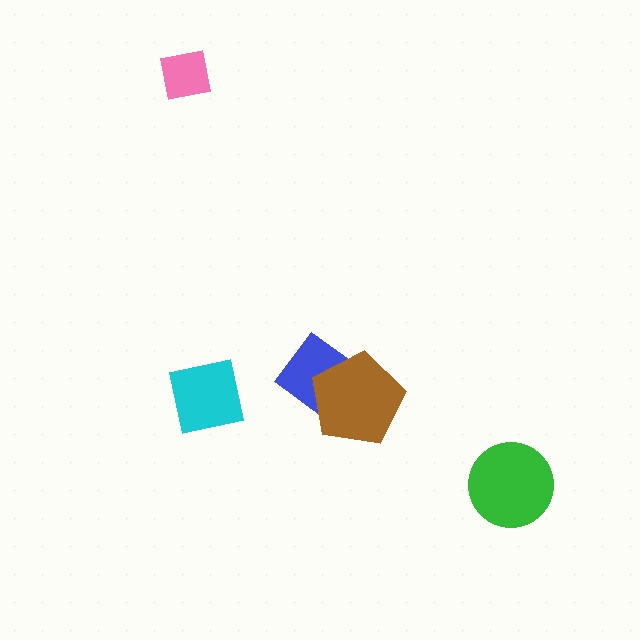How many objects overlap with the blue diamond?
1 object overlaps with the blue diamond.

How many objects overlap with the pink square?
0 objects overlap with the pink square.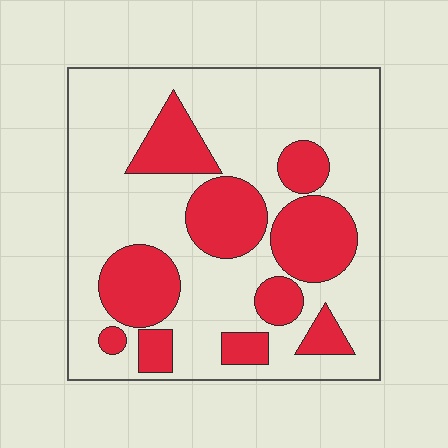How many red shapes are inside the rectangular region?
10.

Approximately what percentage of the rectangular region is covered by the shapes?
Approximately 30%.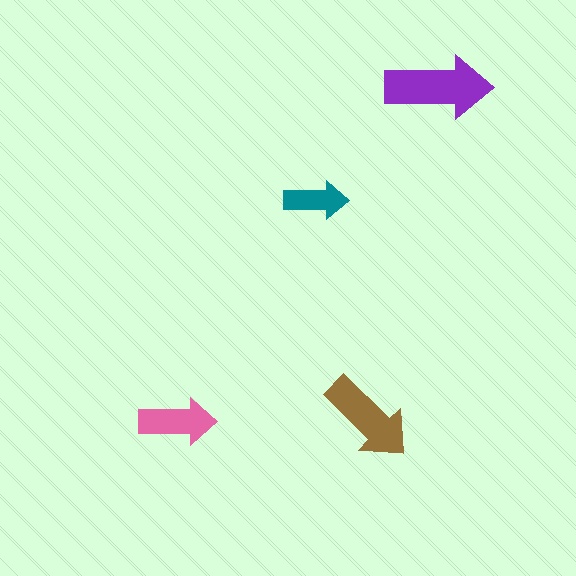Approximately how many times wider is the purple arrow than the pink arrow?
About 1.5 times wider.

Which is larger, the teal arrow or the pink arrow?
The pink one.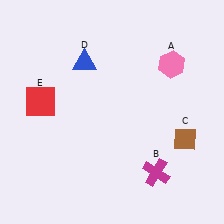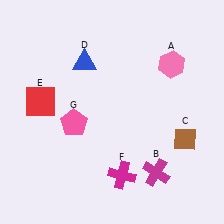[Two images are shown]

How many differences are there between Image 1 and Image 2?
There are 2 differences between the two images.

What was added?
A magenta cross (F), a pink pentagon (G) were added in Image 2.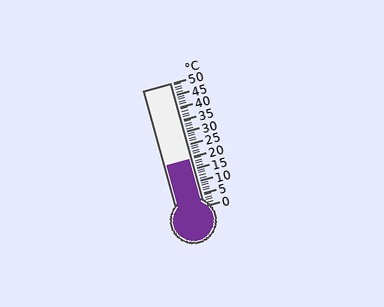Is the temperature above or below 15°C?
The temperature is above 15°C.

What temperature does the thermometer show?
The thermometer shows approximately 19°C.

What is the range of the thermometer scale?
The thermometer scale ranges from 0°C to 50°C.